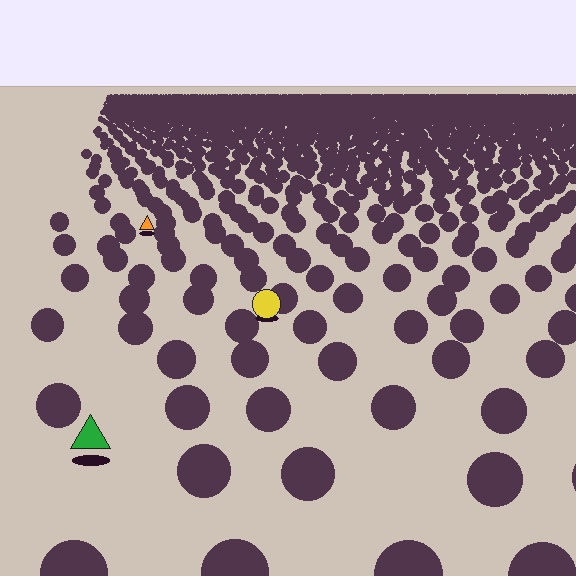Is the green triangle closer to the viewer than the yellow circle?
Yes. The green triangle is closer — you can tell from the texture gradient: the ground texture is coarser near it.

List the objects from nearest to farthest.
From nearest to farthest: the green triangle, the yellow circle, the orange triangle.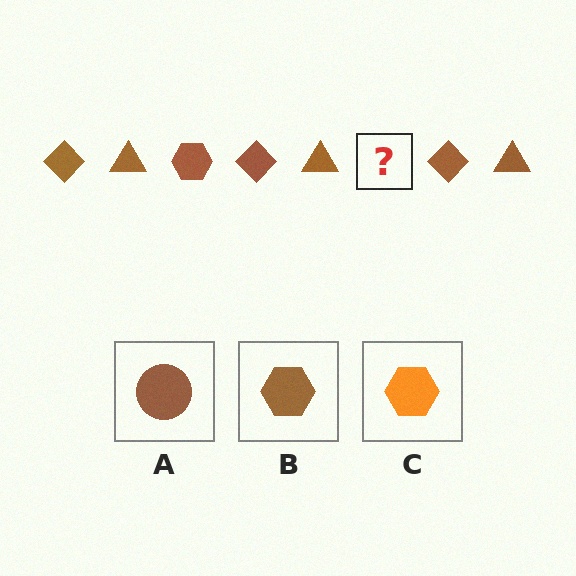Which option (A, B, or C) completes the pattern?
B.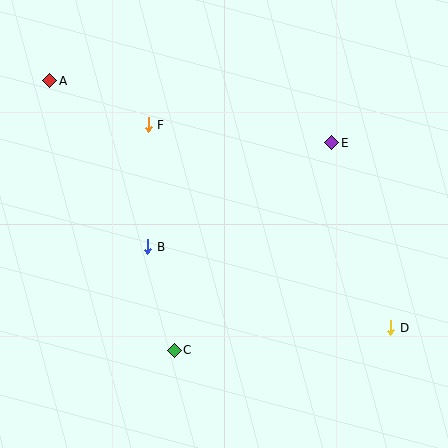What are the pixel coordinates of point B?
Point B is at (148, 247).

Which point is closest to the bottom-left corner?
Point C is closest to the bottom-left corner.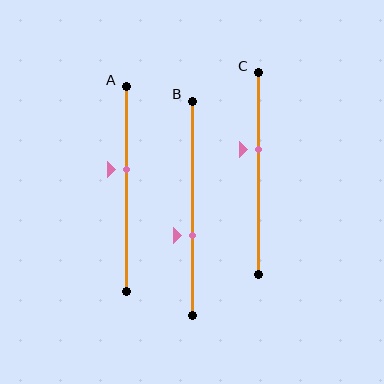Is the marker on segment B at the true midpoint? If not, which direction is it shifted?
No, the marker on segment B is shifted downward by about 13% of the segment length.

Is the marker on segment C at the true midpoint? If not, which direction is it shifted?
No, the marker on segment C is shifted upward by about 12% of the segment length.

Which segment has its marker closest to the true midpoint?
Segment A has its marker closest to the true midpoint.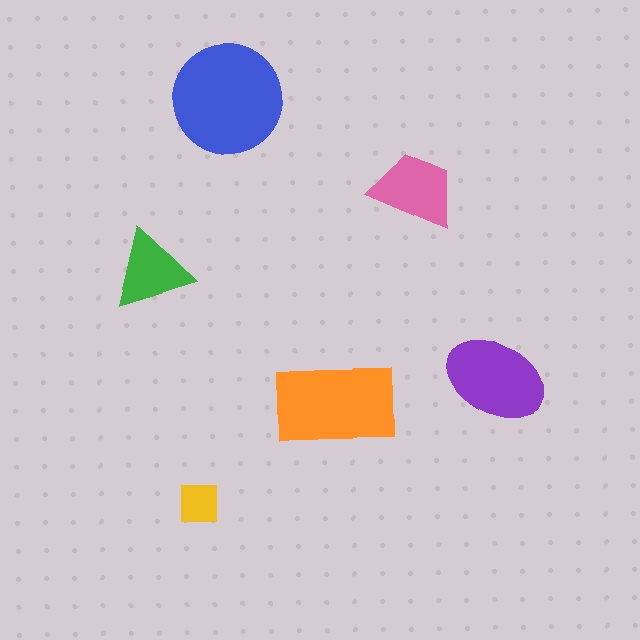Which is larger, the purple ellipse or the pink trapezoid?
The purple ellipse.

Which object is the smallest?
The yellow square.